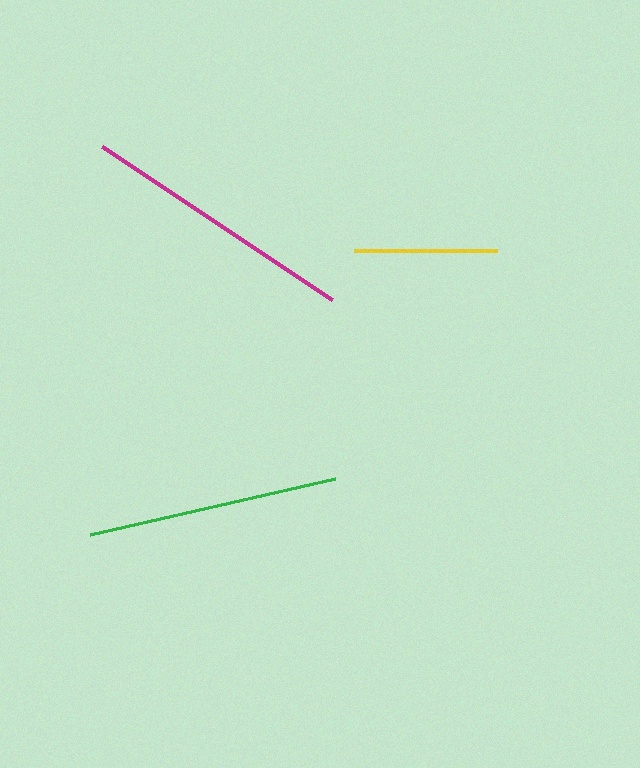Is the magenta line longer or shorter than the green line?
The magenta line is longer than the green line.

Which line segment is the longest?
The magenta line is the longest at approximately 276 pixels.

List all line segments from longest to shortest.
From longest to shortest: magenta, green, yellow.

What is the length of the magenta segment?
The magenta segment is approximately 276 pixels long.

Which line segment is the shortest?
The yellow line is the shortest at approximately 142 pixels.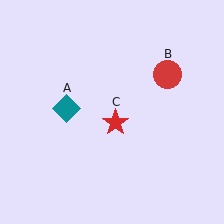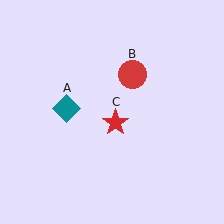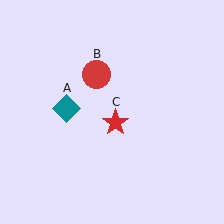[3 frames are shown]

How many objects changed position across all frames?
1 object changed position: red circle (object B).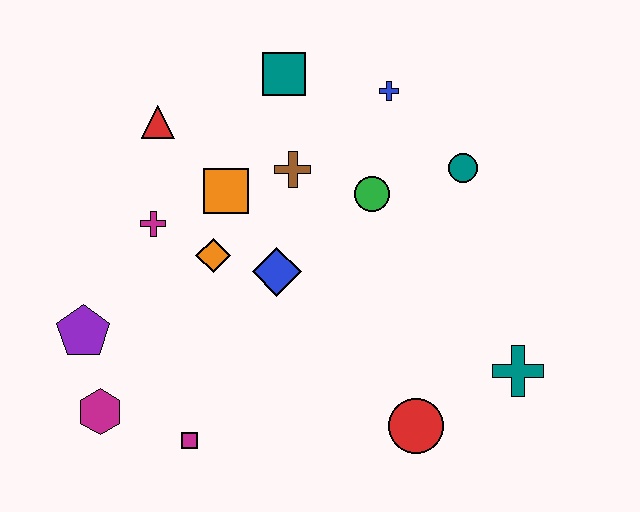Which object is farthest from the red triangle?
The teal cross is farthest from the red triangle.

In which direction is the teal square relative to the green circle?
The teal square is above the green circle.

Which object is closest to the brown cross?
The orange square is closest to the brown cross.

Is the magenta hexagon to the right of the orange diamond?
No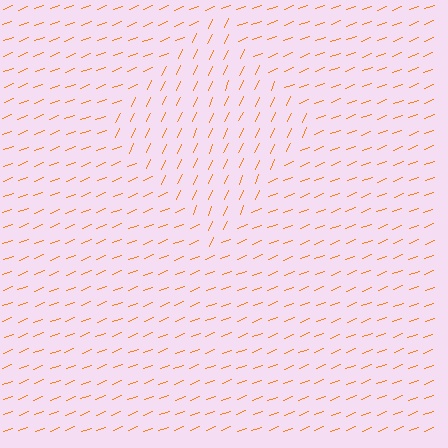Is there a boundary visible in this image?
Yes, there is a texture boundary formed by a change in line orientation.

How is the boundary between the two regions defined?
The boundary is defined purely by a change in line orientation (approximately 45 degrees difference). All lines are the same color and thickness.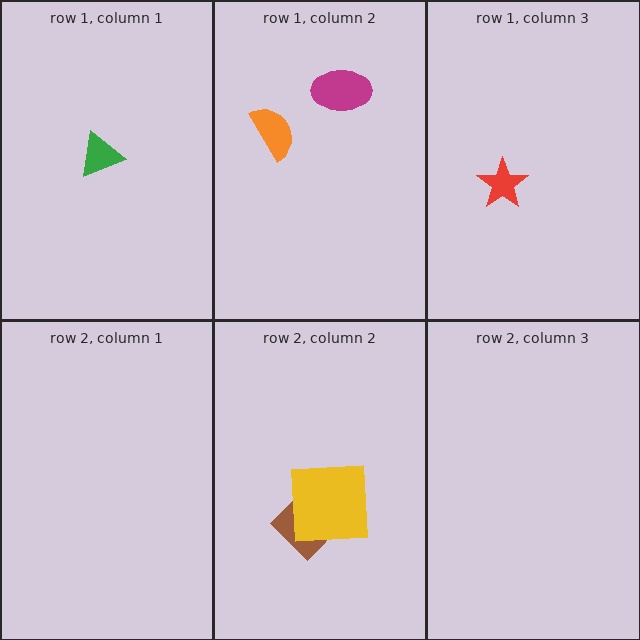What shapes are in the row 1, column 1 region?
The green triangle.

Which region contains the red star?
The row 1, column 3 region.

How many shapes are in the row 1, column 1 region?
1.